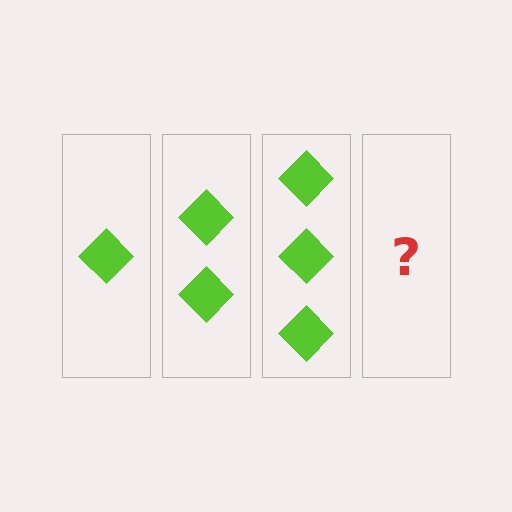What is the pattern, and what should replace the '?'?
The pattern is that each step adds one more diamond. The '?' should be 4 diamonds.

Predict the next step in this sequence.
The next step is 4 diamonds.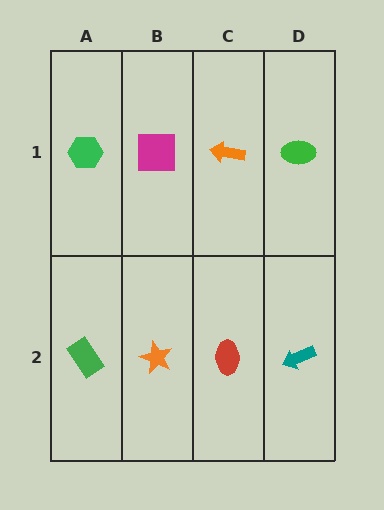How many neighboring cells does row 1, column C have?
3.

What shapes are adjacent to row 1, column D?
A teal arrow (row 2, column D), an orange arrow (row 1, column C).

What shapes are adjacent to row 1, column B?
An orange star (row 2, column B), a green hexagon (row 1, column A), an orange arrow (row 1, column C).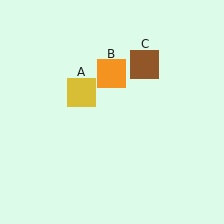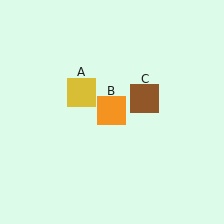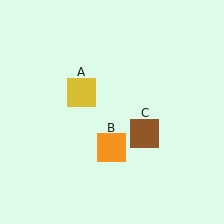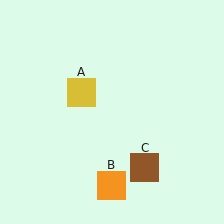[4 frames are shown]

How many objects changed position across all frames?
2 objects changed position: orange square (object B), brown square (object C).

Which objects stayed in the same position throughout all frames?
Yellow square (object A) remained stationary.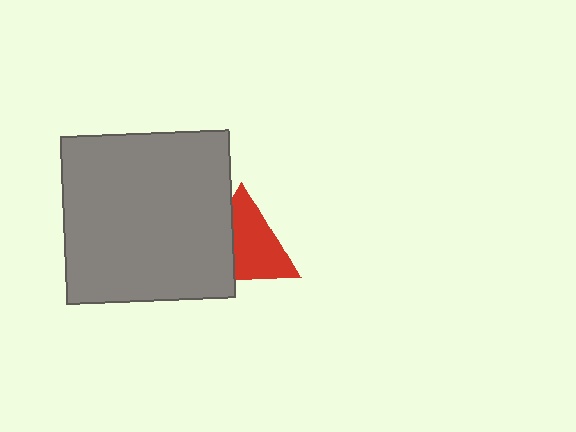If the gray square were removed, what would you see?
You would see the complete red triangle.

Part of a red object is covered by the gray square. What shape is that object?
It is a triangle.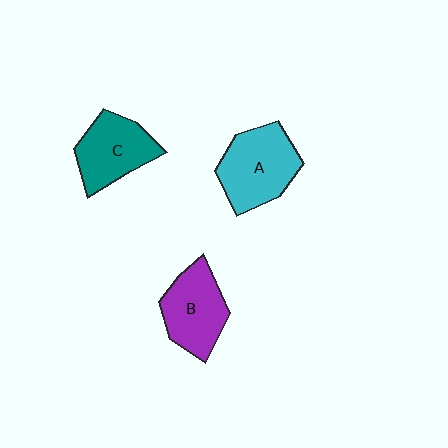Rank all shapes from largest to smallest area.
From largest to smallest: A (cyan), B (purple), C (teal).